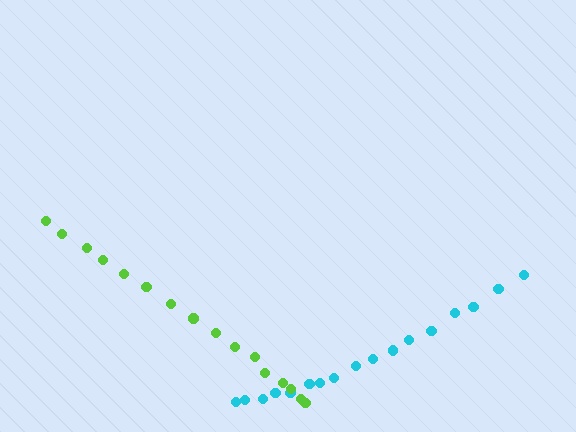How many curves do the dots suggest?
There are 2 distinct paths.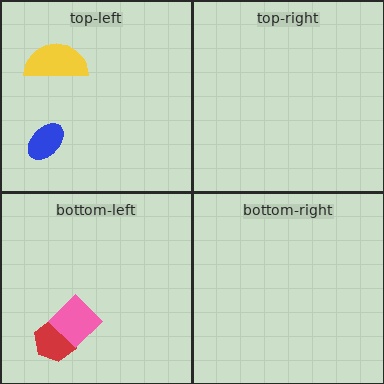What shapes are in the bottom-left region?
The red hexagon, the pink diamond.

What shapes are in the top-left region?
The yellow semicircle, the blue ellipse.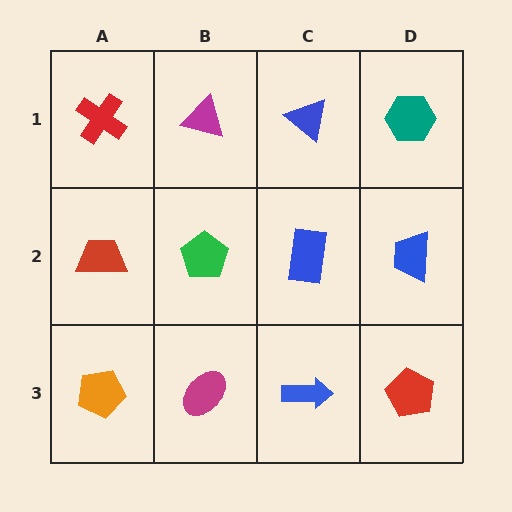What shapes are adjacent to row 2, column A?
A red cross (row 1, column A), an orange pentagon (row 3, column A), a green pentagon (row 2, column B).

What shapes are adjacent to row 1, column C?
A blue rectangle (row 2, column C), a magenta triangle (row 1, column B), a teal hexagon (row 1, column D).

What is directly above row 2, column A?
A red cross.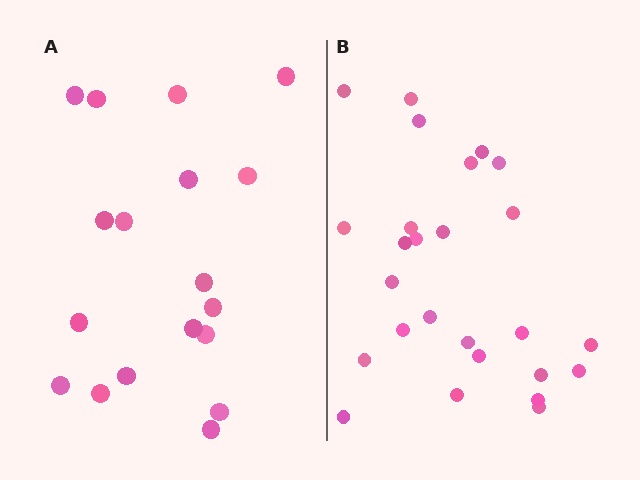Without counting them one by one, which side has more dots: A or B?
Region B (the right region) has more dots.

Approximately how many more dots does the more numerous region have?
Region B has roughly 8 or so more dots than region A.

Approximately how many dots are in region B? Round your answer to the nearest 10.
About 30 dots. (The exact count is 26, which rounds to 30.)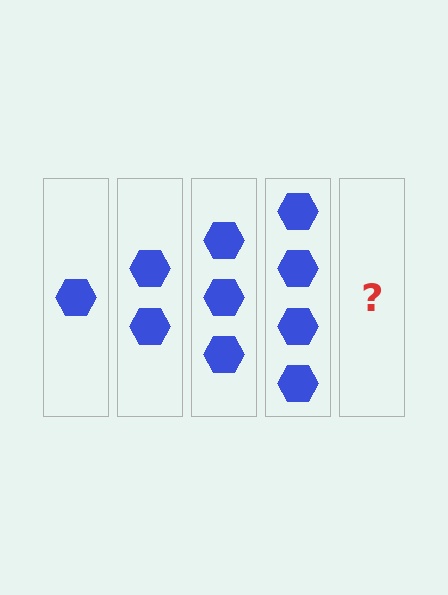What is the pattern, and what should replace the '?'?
The pattern is that each step adds one more hexagon. The '?' should be 5 hexagons.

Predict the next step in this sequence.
The next step is 5 hexagons.